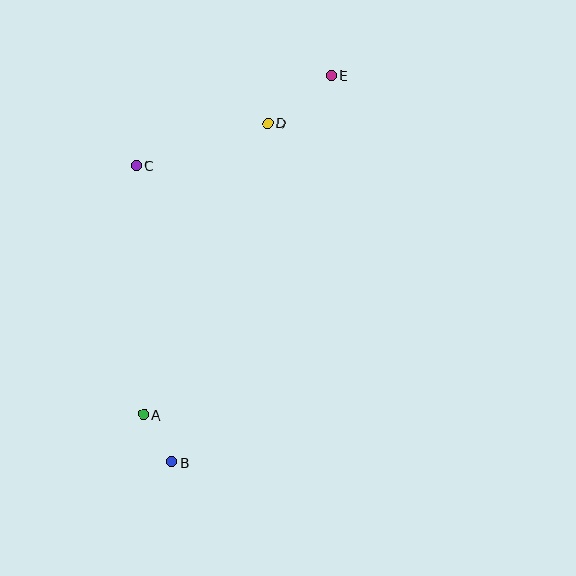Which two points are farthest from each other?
Points B and E are farthest from each other.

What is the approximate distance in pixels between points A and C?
The distance between A and C is approximately 249 pixels.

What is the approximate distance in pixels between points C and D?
The distance between C and D is approximately 138 pixels.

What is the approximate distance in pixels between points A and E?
The distance between A and E is approximately 388 pixels.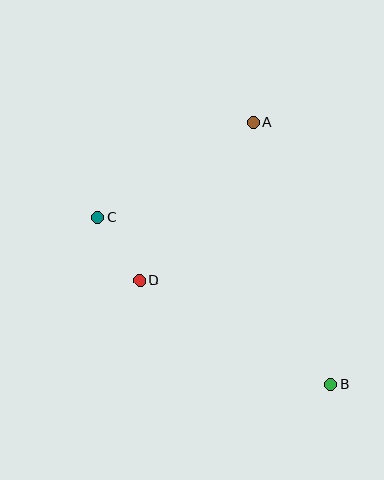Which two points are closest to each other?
Points C and D are closest to each other.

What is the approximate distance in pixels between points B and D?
The distance between B and D is approximately 217 pixels.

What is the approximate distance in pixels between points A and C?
The distance between A and C is approximately 182 pixels.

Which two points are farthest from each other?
Points B and C are farthest from each other.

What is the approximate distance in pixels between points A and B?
The distance between A and B is approximately 273 pixels.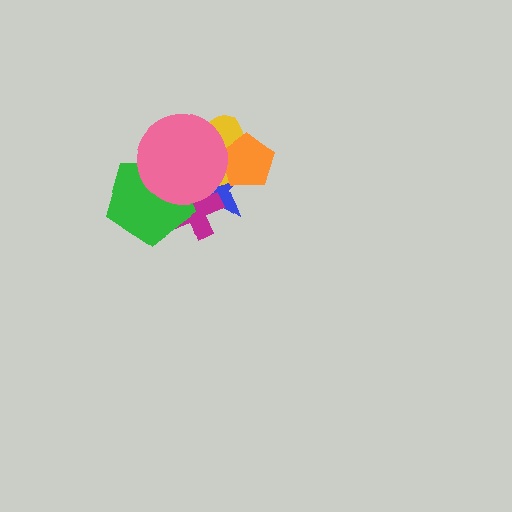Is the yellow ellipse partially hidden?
Yes, it is partially covered by another shape.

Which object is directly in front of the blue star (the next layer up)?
The yellow ellipse is directly in front of the blue star.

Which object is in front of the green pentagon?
The pink circle is in front of the green pentagon.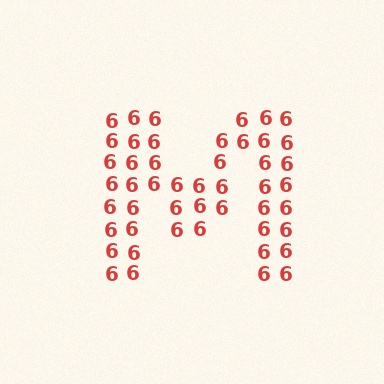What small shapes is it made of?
It is made of small digit 6's.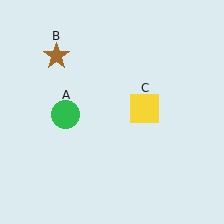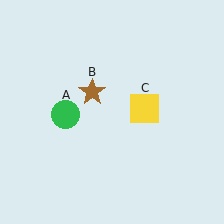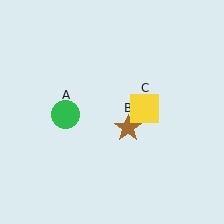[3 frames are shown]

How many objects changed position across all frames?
1 object changed position: brown star (object B).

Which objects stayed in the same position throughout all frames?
Green circle (object A) and yellow square (object C) remained stationary.